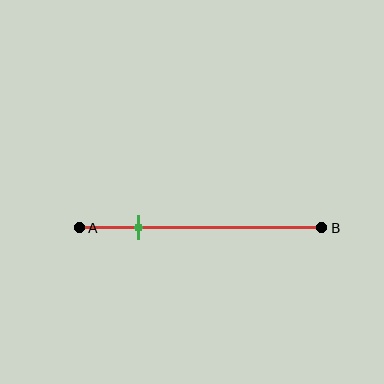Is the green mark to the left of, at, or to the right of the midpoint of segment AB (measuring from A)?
The green mark is to the left of the midpoint of segment AB.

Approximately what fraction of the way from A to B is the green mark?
The green mark is approximately 25% of the way from A to B.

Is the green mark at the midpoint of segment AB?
No, the mark is at about 25% from A, not at the 50% midpoint.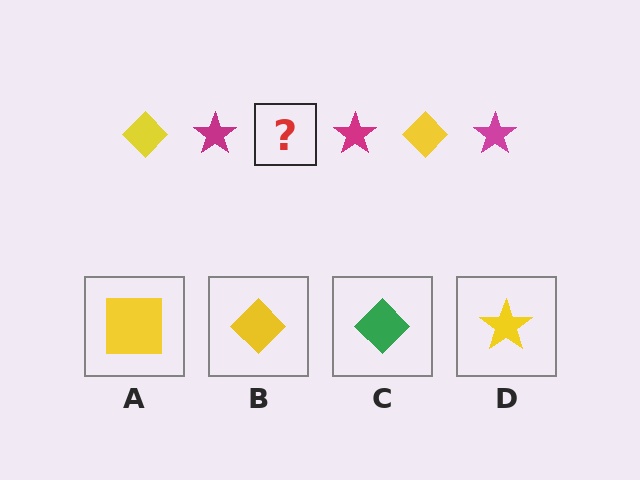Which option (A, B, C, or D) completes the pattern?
B.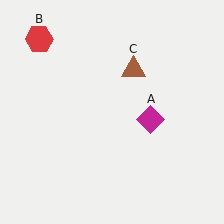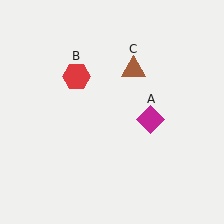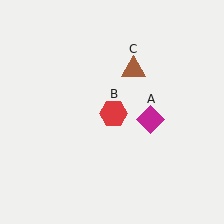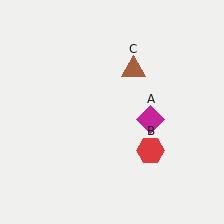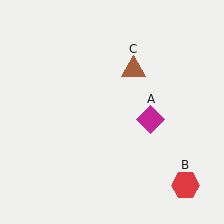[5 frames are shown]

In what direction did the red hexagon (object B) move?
The red hexagon (object B) moved down and to the right.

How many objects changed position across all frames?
1 object changed position: red hexagon (object B).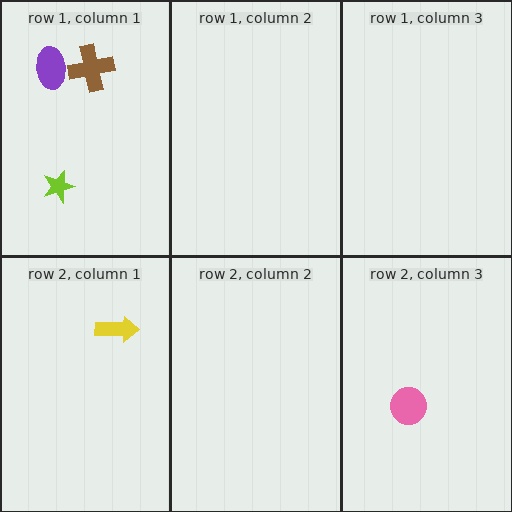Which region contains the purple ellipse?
The row 1, column 1 region.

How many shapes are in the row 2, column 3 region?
1.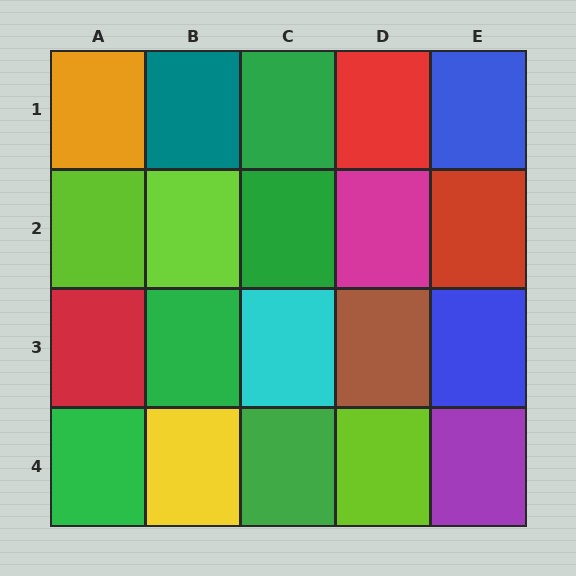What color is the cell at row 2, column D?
Magenta.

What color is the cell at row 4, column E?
Purple.